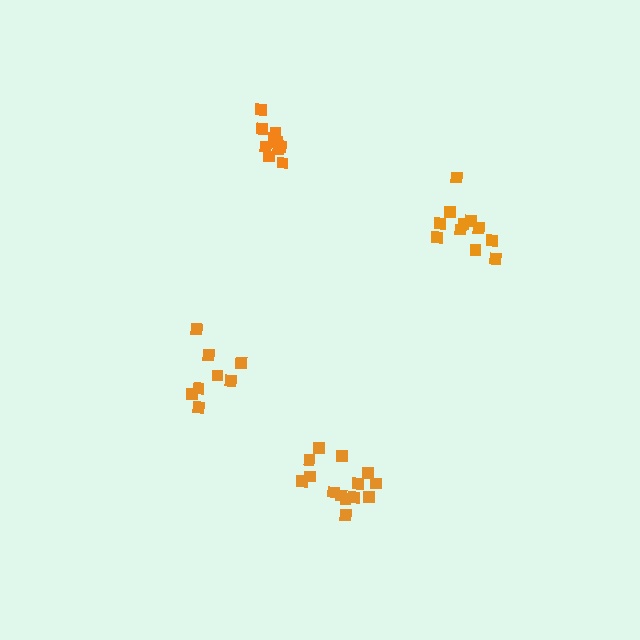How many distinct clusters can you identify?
There are 4 distinct clusters.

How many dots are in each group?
Group 1: 8 dots, Group 2: 11 dots, Group 3: 14 dots, Group 4: 10 dots (43 total).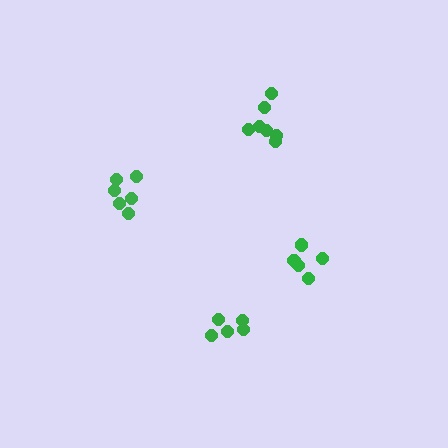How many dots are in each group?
Group 1: 6 dots, Group 2: 7 dots, Group 3: 5 dots, Group 4: 5 dots (23 total).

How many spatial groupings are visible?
There are 4 spatial groupings.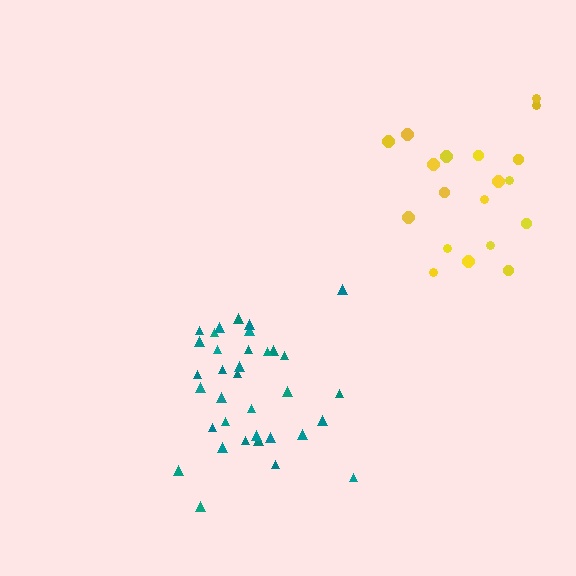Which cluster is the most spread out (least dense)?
Yellow.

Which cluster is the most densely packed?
Teal.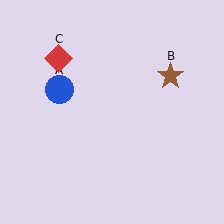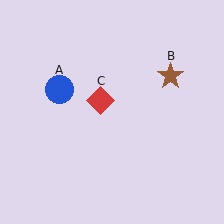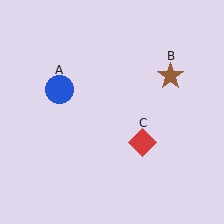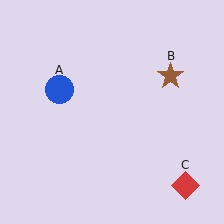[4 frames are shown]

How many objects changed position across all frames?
1 object changed position: red diamond (object C).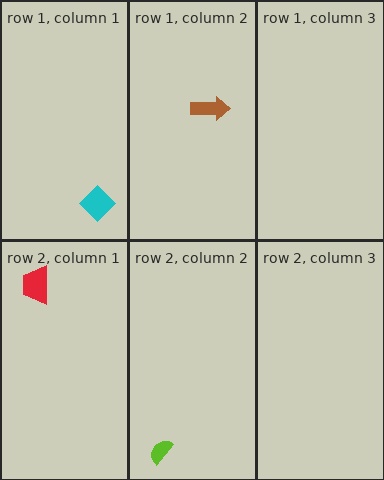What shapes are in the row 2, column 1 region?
The red trapezoid.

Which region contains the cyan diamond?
The row 1, column 1 region.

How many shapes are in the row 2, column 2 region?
1.